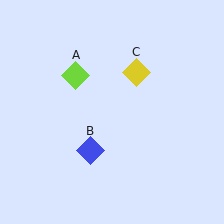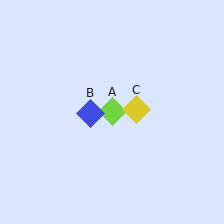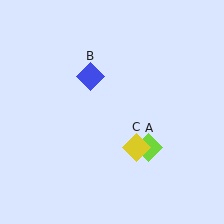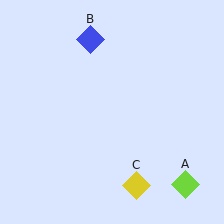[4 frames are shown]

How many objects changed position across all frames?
3 objects changed position: lime diamond (object A), blue diamond (object B), yellow diamond (object C).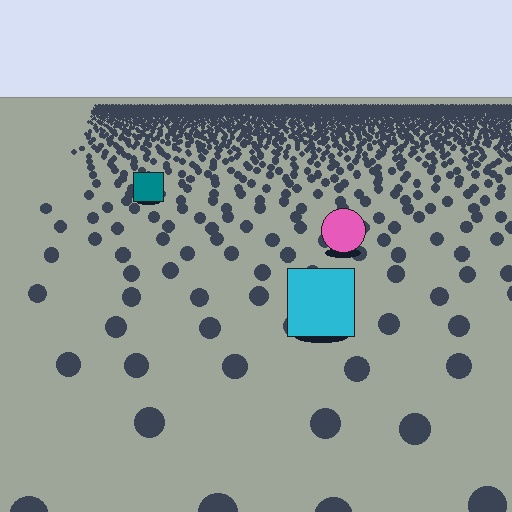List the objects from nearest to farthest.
From nearest to farthest: the cyan square, the pink circle, the teal square.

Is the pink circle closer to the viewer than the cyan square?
No. The cyan square is closer — you can tell from the texture gradient: the ground texture is coarser near it.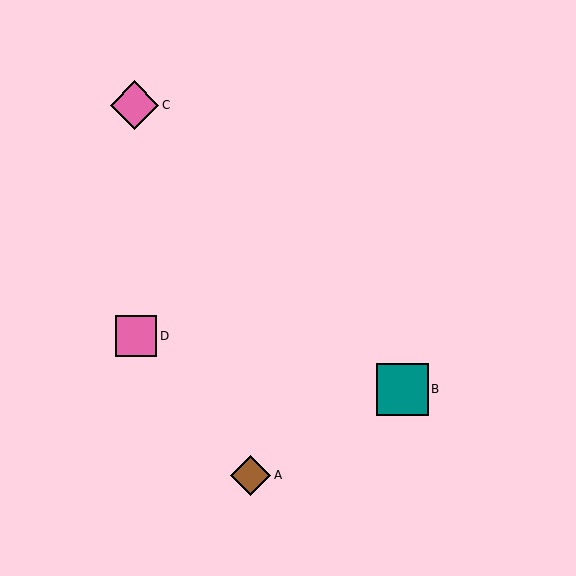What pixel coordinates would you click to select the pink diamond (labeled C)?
Click at (134, 105) to select the pink diamond C.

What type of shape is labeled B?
Shape B is a teal square.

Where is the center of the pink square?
The center of the pink square is at (136, 336).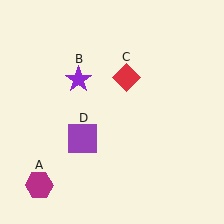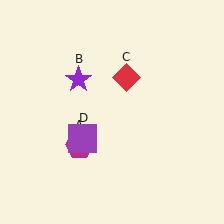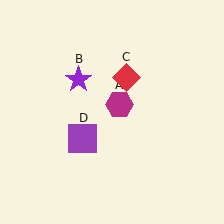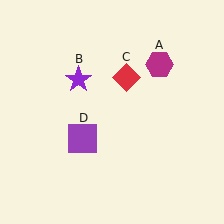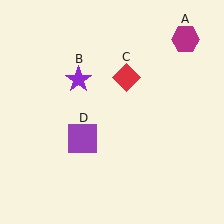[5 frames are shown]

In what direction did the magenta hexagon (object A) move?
The magenta hexagon (object A) moved up and to the right.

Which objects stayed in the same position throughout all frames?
Purple star (object B) and red diamond (object C) and purple square (object D) remained stationary.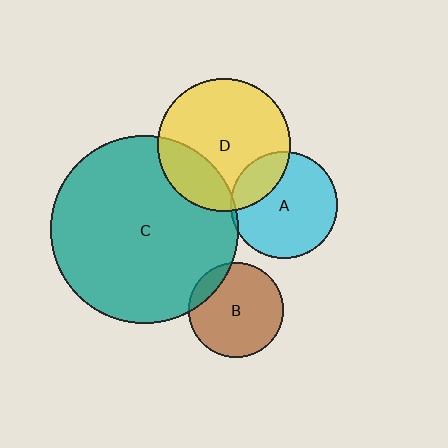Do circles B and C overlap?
Yes.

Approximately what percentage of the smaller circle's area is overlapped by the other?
Approximately 15%.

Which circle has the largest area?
Circle C (teal).